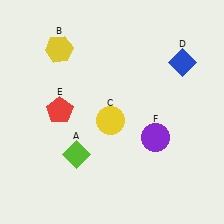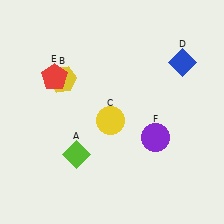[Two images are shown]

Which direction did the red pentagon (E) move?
The red pentagon (E) moved up.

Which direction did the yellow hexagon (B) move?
The yellow hexagon (B) moved down.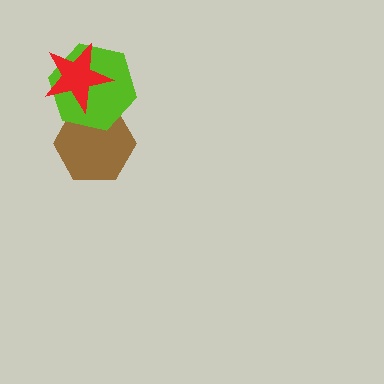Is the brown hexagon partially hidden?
Yes, it is partially covered by another shape.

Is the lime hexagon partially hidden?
Yes, it is partially covered by another shape.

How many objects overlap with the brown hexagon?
2 objects overlap with the brown hexagon.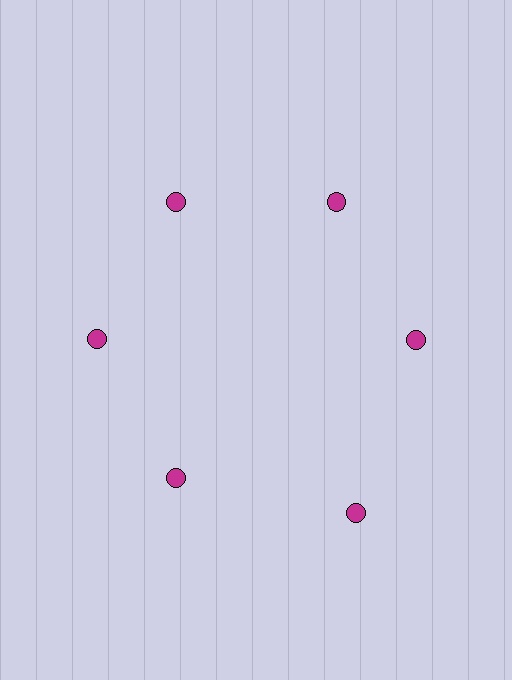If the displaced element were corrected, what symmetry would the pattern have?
It would have 6-fold rotational symmetry — the pattern would map onto itself every 60 degrees.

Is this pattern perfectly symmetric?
No. The 6 magenta circles are arranged in a ring, but one element near the 5 o'clock position is pushed outward from the center, breaking the 6-fold rotational symmetry.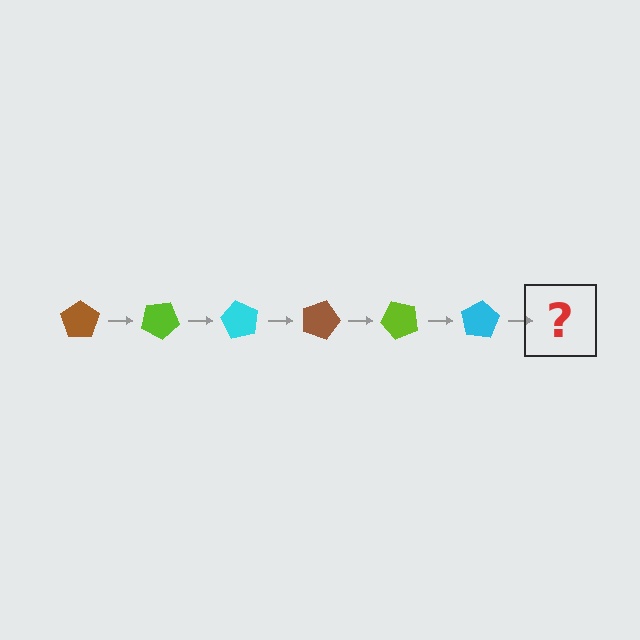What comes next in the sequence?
The next element should be a brown pentagon, rotated 180 degrees from the start.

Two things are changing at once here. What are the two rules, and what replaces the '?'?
The two rules are that it rotates 30 degrees each step and the color cycles through brown, lime, and cyan. The '?' should be a brown pentagon, rotated 180 degrees from the start.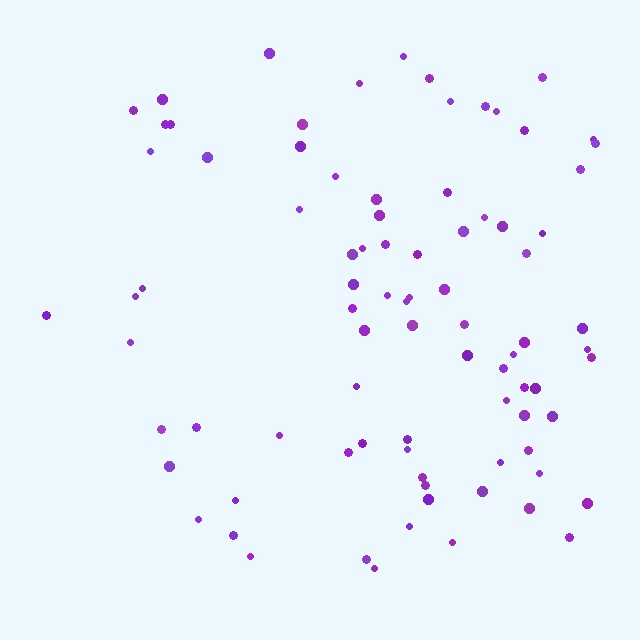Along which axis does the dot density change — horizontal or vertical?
Horizontal.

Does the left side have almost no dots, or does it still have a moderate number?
Still a moderate number, just noticeably fewer than the right.